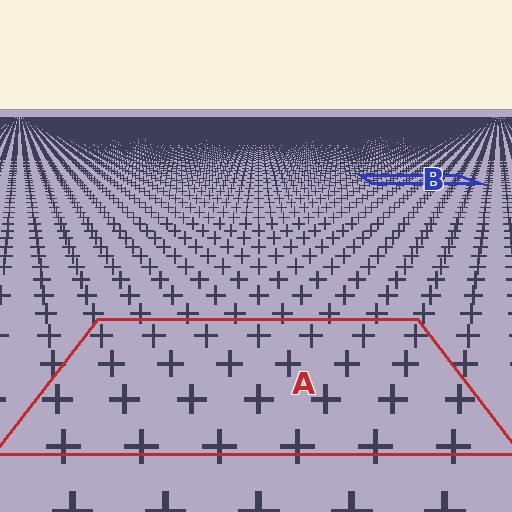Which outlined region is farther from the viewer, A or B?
Region B is farther from the viewer — the texture elements inside it appear smaller and more densely packed.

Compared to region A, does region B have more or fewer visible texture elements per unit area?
Region B has more texture elements per unit area — they are packed more densely because it is farther away.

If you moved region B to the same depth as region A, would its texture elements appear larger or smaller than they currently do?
They would appear larger. At a closer depth, the same texture elements are projected at a bigger on-screen size.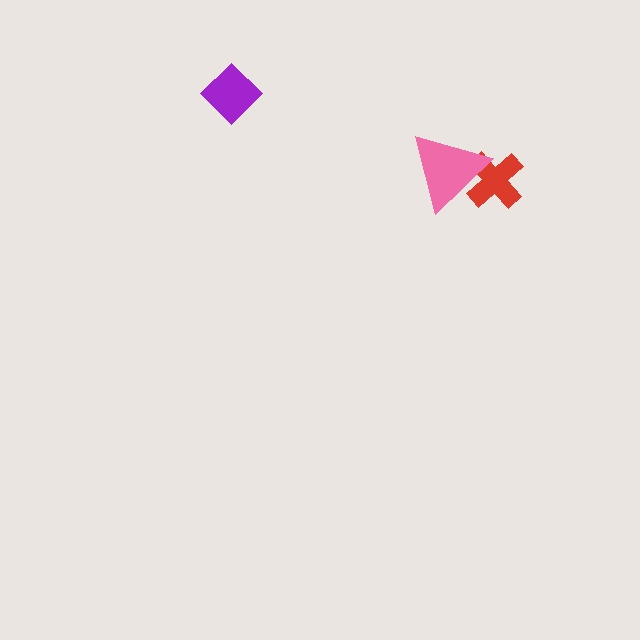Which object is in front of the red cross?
The pink triangle is in front of the red cross.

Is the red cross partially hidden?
Yes, it is partially covered by another shape.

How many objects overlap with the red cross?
1 object overlaps with the red cross.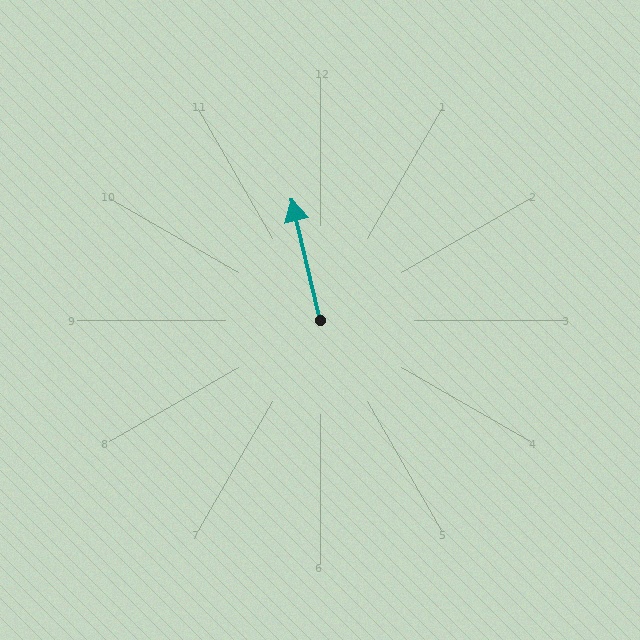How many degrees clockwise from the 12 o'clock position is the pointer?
Approximately 347 degrees.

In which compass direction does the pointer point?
North.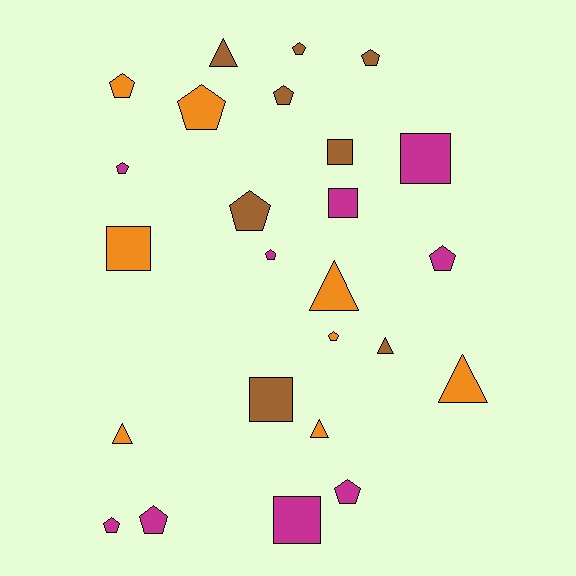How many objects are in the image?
There are 25 objects.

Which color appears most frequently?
Magenta, with 9 objects.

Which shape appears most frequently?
Pentagon, with 13 objects.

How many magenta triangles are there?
There are no magenta triangles.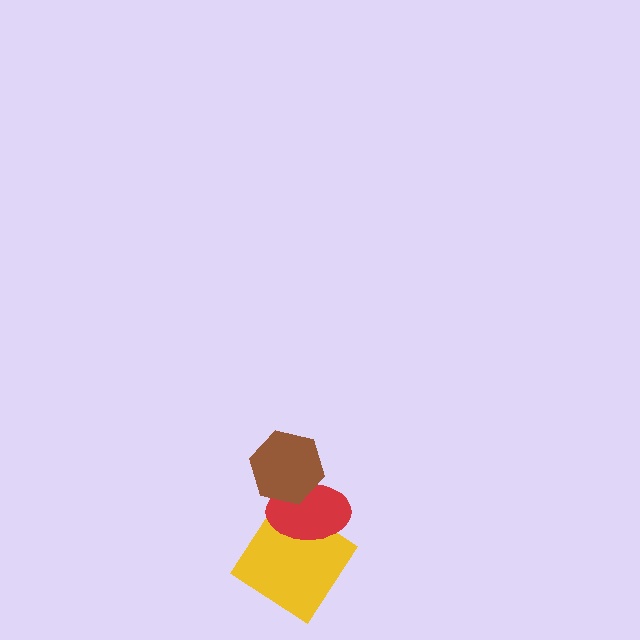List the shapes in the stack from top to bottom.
From top to bottom: the brown hexagon, the red ellipse, the yellow diamond.